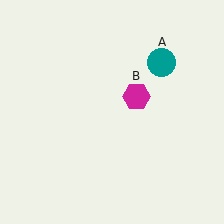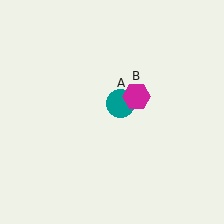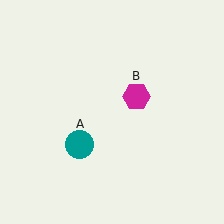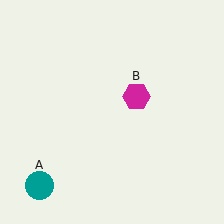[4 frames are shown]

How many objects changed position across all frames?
1 object changed position: teal circle (object A).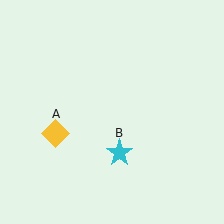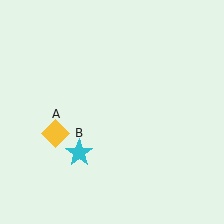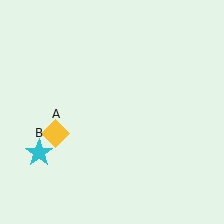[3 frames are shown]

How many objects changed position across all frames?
1 object changed position: cyan star (object B).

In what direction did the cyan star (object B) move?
The cyan star (object B) moved left.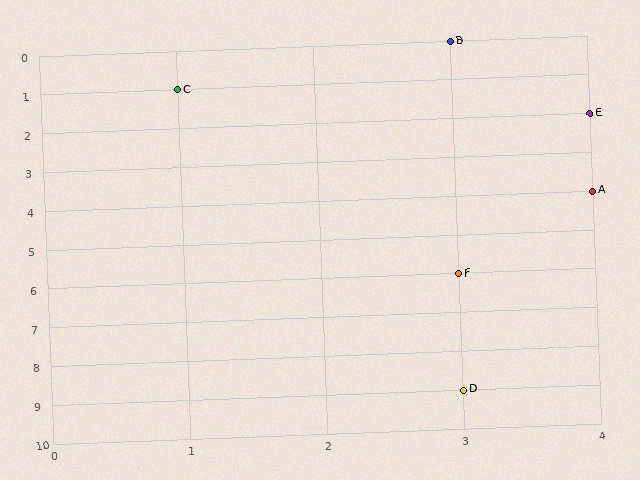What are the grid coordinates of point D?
Point D is at grid coordinates (3, 9).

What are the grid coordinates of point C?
Point C is at grid coordinates (1, 1).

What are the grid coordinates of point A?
Point A is at grid coordinates (4, 4).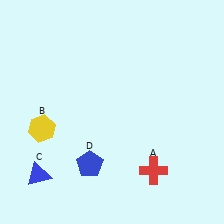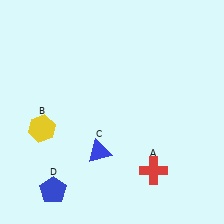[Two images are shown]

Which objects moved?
The objects that moved are: the blue triangle (C), the blue pentagon (D).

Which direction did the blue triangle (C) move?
The blue triangle (C) moved right.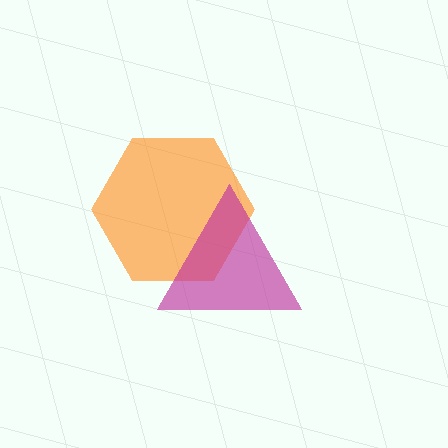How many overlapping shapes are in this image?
There are 2 overlapping shapes in the image.